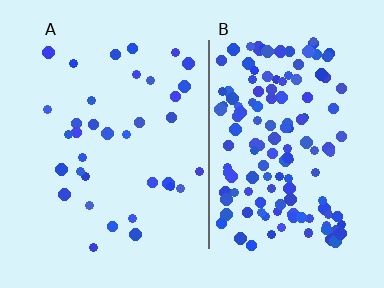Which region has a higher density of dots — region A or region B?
B (the right).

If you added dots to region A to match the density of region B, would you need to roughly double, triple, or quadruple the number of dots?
Approximately quadruple.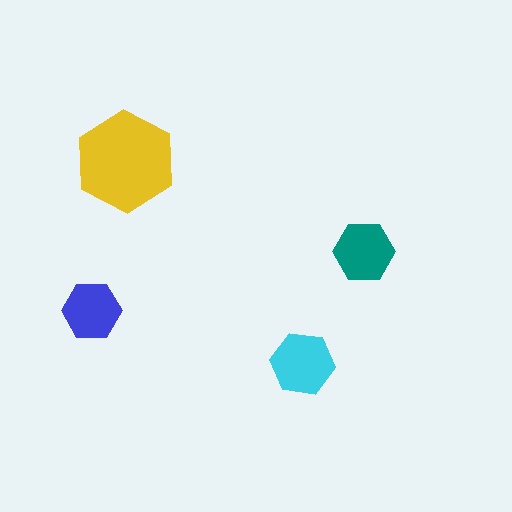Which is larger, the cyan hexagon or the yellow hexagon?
The yellow one.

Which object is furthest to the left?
The blue hexagon is leftmost.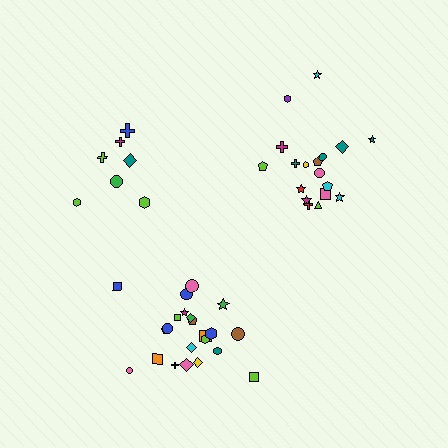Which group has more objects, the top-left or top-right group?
The top-right group.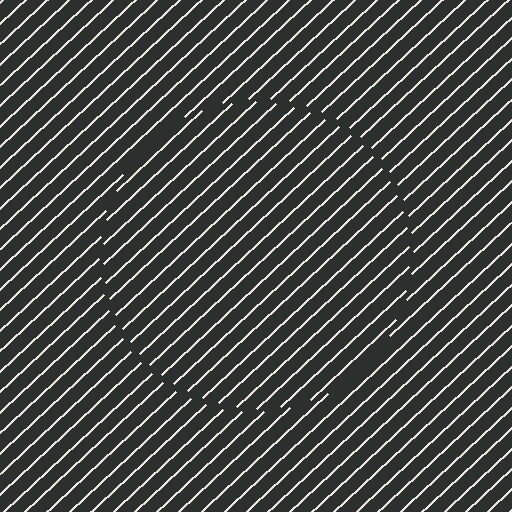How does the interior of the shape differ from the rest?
The interior of the shape contains the same grating, shifted by half a period — the contour is defined by the phase discontinuity where line-ends from the inner and outer gratings abut.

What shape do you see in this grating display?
An illusory circle. The interior of the shape contains the same grating, shifted by half a period — the contour is defined by the phase discontinuity where line-ends from the inner and outer gratings abut.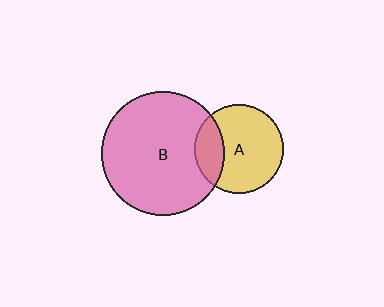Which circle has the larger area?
Circle B (pink).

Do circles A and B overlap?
Yes.